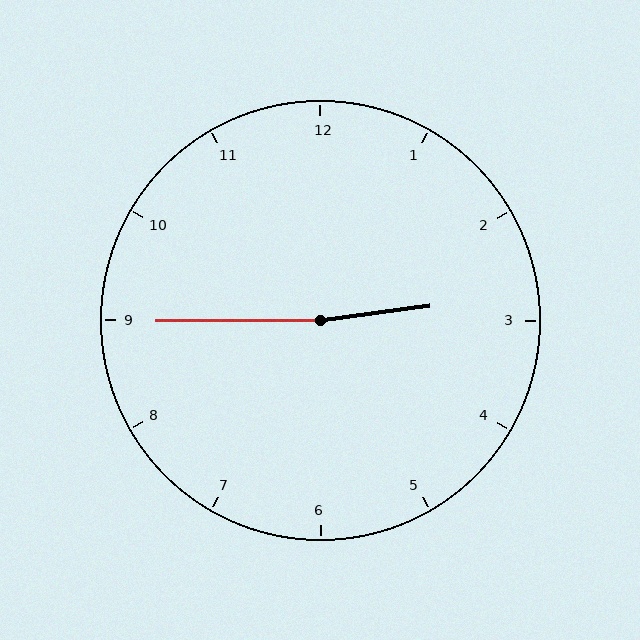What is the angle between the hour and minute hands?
Approximately 172 degrees.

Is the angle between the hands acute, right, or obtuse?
It is obtuse.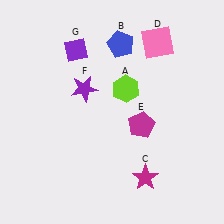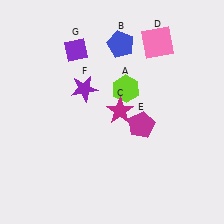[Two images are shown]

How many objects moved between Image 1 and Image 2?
1 object moved between the two images.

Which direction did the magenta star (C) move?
The magenta star (C) moved up.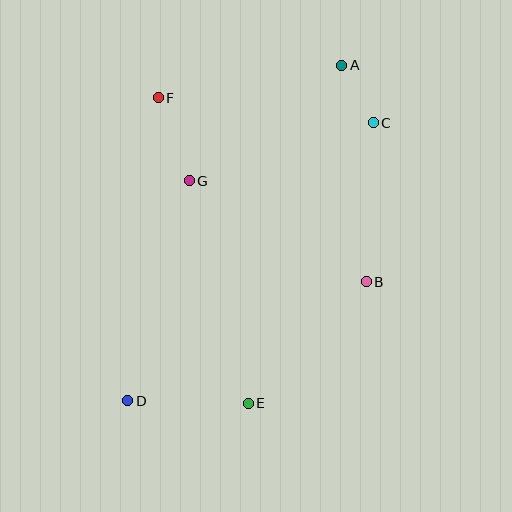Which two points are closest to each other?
Points A and C are closest to each other.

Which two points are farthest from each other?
Points A and D are farthest from each other.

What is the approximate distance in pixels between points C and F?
The distance between C and F is approximately 216 pixels.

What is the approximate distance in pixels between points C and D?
The distance between C and D is approximately 371 pixels.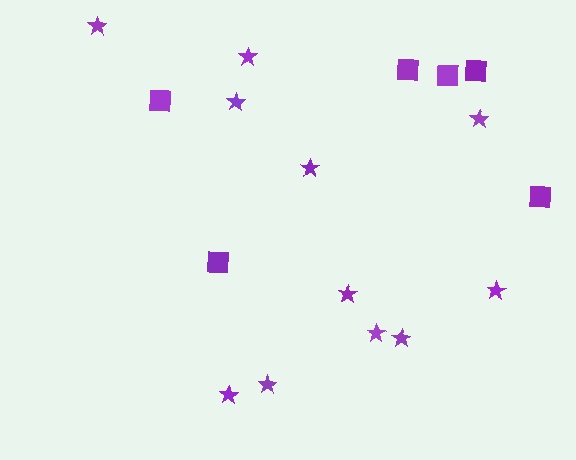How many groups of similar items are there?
There are 2 groups: one group of squares (6) and one group of stars (11).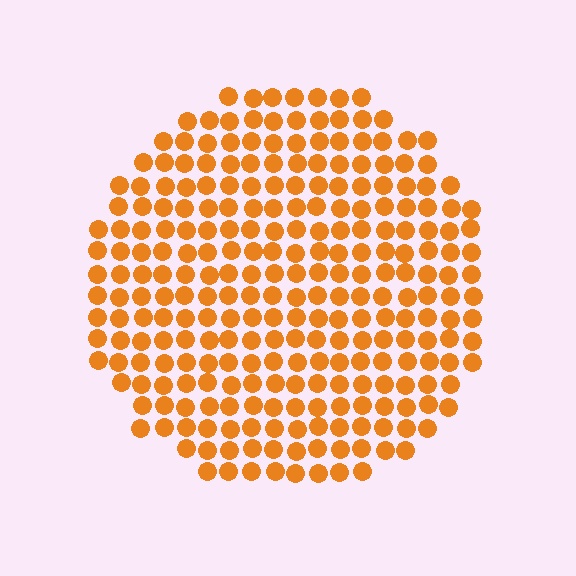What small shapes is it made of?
It is made of small circles.